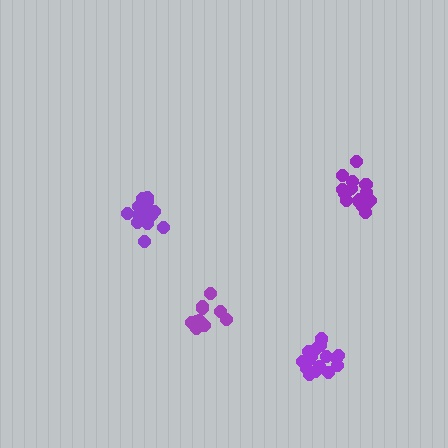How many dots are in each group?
Group 1: 17 dots, Group 2: 17 dots, Group 3: 16 dots, Group 4: 12 dots (62 total).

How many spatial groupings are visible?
There are 4 spatial groupings.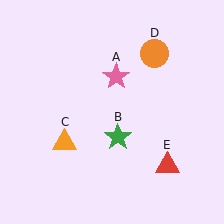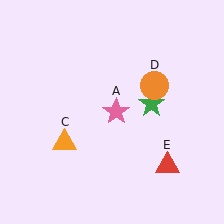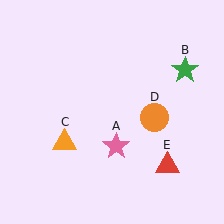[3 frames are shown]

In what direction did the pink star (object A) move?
The pink star (object A) moved down.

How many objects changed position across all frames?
3 objects changed position: pink star (object A), green star (object B), orange circle (object D).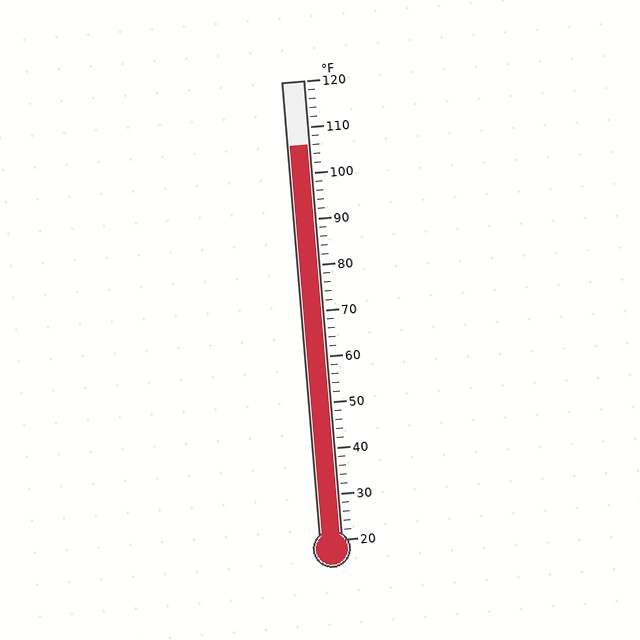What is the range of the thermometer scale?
The thermometer scale ranges from 20°F to 120°F.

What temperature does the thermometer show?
The thermometer shows approximately 106°F.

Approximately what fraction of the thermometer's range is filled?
The thermometer is filled to approximately 85% of its range.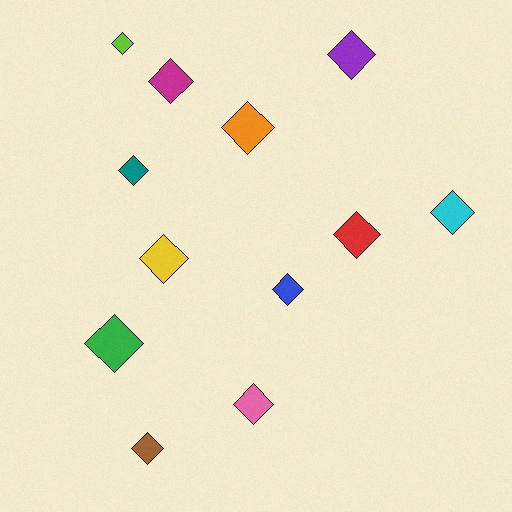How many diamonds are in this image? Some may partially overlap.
There are 12 diamonds.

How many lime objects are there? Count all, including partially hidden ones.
There is 1 lime object.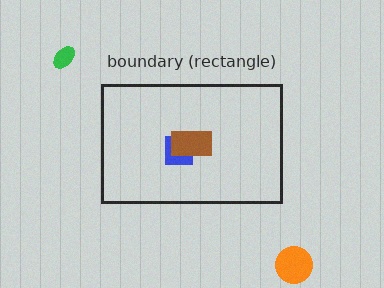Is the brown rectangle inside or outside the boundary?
Inside.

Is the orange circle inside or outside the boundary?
Outside.